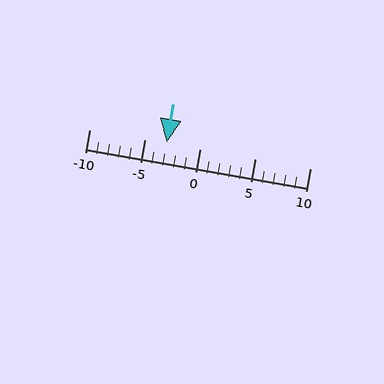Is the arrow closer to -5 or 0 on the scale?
The arrow is closer to -5.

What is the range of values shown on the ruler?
The ruler shows values from -10 to 10.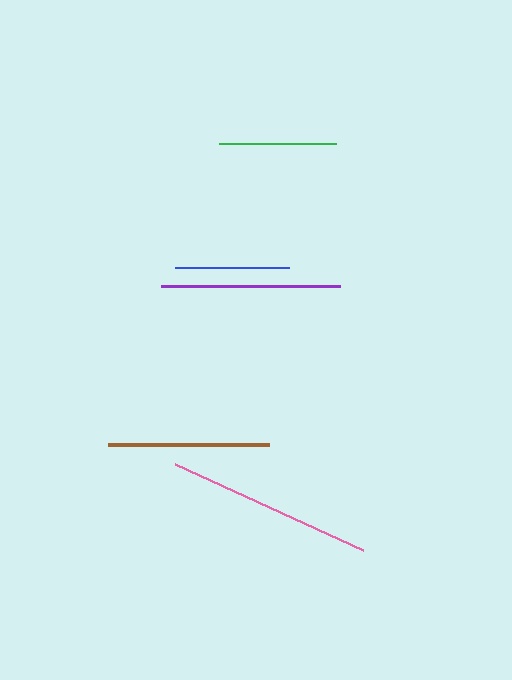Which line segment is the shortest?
The blue line is the shortest at approximately 114 pixels.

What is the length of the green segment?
The green segment is approximately 116 pixels long.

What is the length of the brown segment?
The brown segment is approximately 162 pixels long.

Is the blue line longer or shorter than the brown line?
The brown line is longer than the blue line.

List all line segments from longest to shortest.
From longest to shortest: pink, purple, brown, green, blue.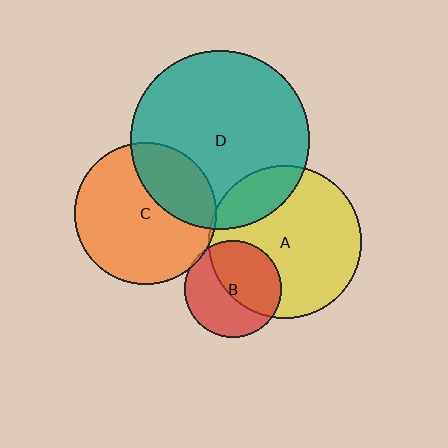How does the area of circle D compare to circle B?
Approximately 3.4 times.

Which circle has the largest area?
Circle D (teal).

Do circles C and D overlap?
Yes.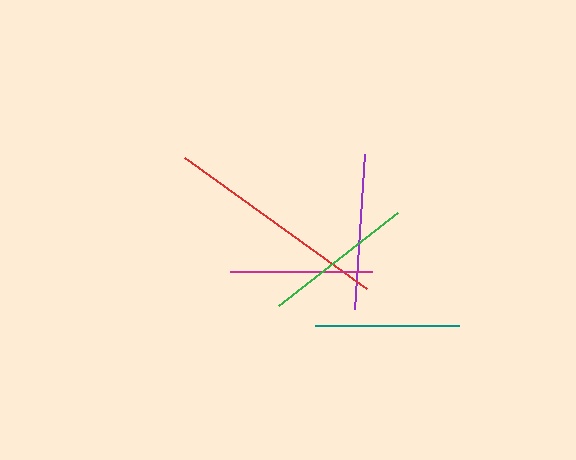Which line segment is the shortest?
The magenta line is the shortest at approximately 142 pixels.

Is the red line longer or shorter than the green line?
The red line is longer than the green line.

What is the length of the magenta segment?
The magenta segment is approximately 142 pixels long.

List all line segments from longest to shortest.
From longest to shortest: red, purple, green, teal, magenta.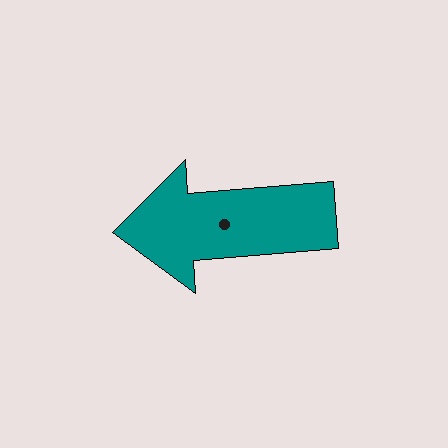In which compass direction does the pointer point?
West.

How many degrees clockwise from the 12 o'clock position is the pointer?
Approximately 266 degrees.